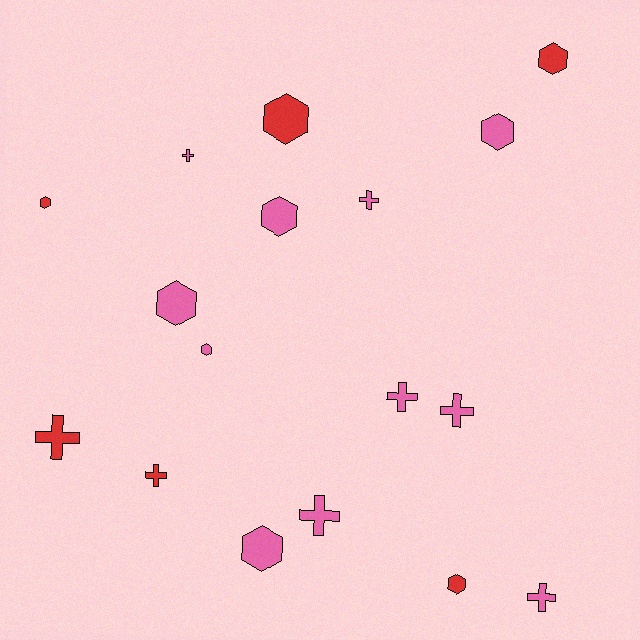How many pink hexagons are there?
There are 5 pink hexagons.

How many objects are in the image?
There are 17 objects.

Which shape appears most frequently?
Hexagon, with 9 objects.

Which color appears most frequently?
Pink, with 11 objects.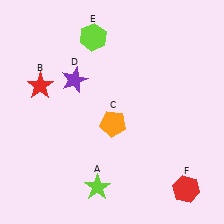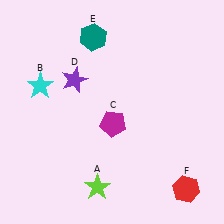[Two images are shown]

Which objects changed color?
B changed from red to cyan. C changed from orange to magenta. E changed from lime to teal.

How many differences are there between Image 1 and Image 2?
There are 3 differences between the two images.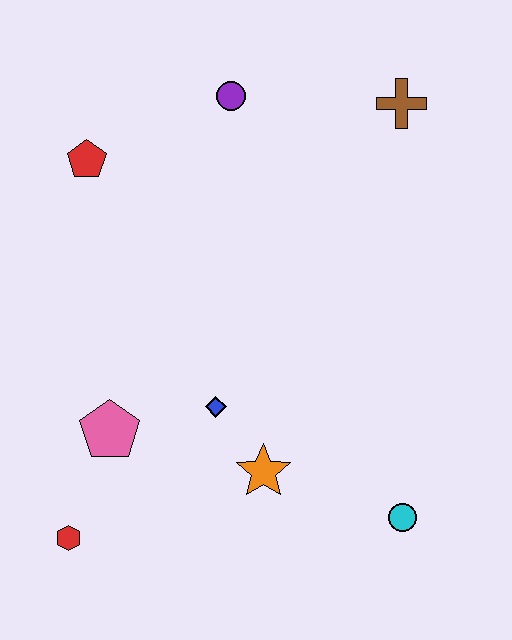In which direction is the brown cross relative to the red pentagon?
The brown cross is to the right of the red pentagon.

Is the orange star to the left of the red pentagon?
No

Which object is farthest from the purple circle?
The red hexagon is farthest from the purple circle.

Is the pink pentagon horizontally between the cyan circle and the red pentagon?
Yes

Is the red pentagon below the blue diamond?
No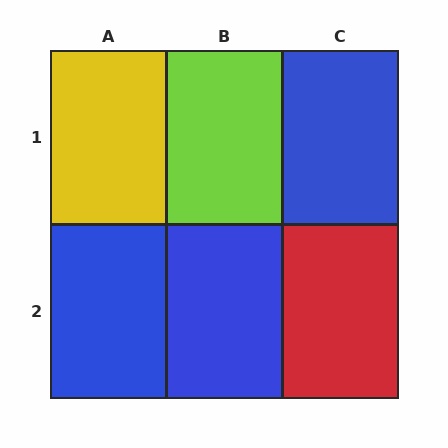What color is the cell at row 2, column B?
Blue.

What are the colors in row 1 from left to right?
Yellow, lime, blue.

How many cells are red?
1 cell is red.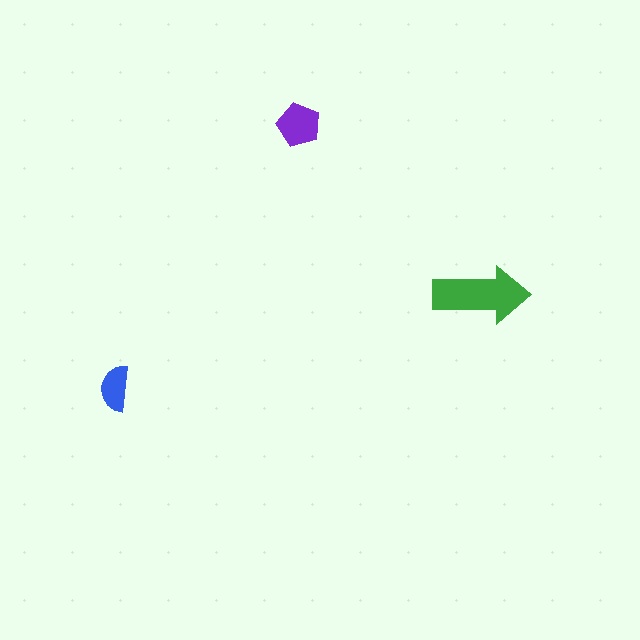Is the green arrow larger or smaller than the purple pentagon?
Larger.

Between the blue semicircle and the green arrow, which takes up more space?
The green arrow.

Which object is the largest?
The green arrow.